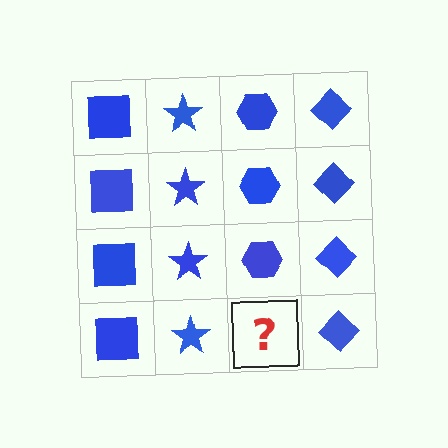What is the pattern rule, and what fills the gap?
The rule is that each column has a consistent shape. The gap should be filled with a blue hexagon.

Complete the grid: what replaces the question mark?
The question mark should be replaced with a blue hexagon.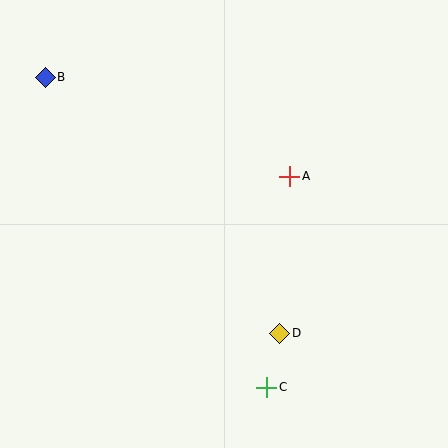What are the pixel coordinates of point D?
Point D is at (280, 333).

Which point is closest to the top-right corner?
Point A is closest to the top-right corner.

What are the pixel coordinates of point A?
Point A is at (290, 176).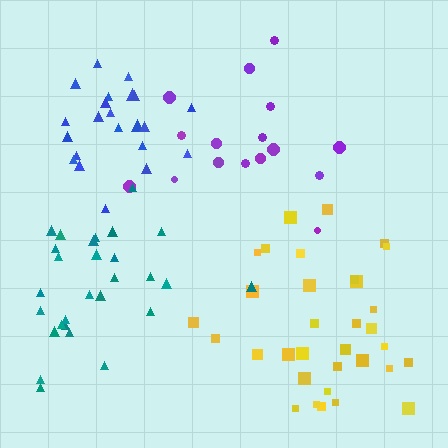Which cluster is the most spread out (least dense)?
Purple.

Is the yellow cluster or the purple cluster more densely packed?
Yellow.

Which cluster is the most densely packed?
Blue.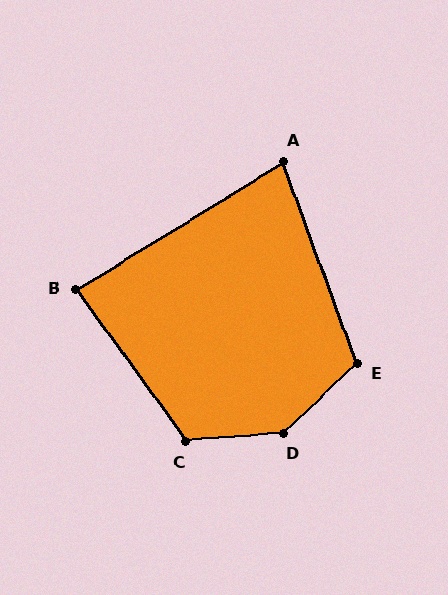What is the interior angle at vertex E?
Approximately 114 degrees (obtuse).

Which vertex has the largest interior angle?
D, at approximately 141 degrees.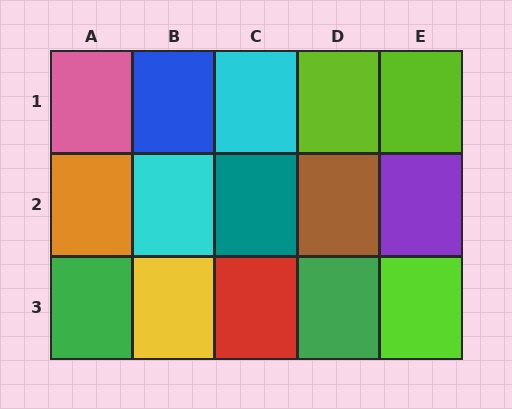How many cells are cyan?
2 cells are cyan.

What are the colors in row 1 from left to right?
Pink, blue, cyan, lime, lime.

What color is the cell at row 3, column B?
Yellow.